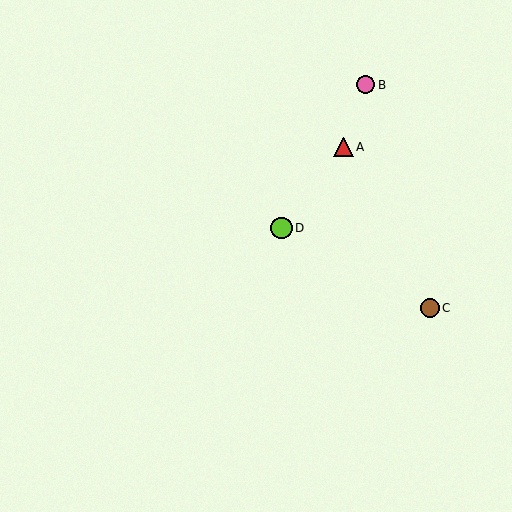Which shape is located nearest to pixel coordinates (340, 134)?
The red triangle (labeled A) at (344, 147) is nearest to that location.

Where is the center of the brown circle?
The center of the brown circle is at (430, 308).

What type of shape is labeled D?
Shape D is a lime circle.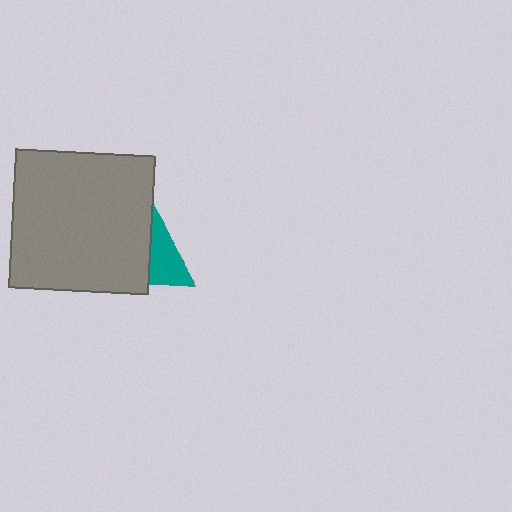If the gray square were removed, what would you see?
You would see the complete teal triangle.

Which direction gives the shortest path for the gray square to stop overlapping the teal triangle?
Moving left gives the shortest separation.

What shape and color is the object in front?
The object in front is a gray square.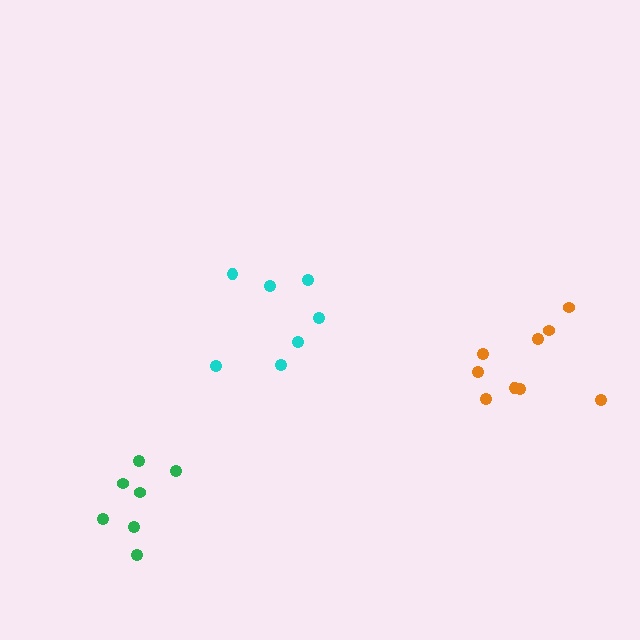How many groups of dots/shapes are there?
There are 3 groups.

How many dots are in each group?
Group 1: 7 dots, Group 2: 7 dots, Group 3: 9 dots (23 total).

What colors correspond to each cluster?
The clusters are colored: cyan, green, orange.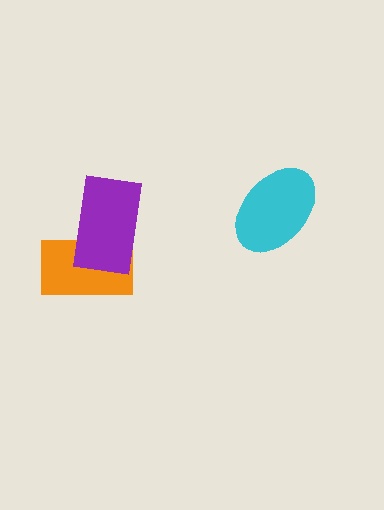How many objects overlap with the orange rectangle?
1 object overlaps with the orange rectangle.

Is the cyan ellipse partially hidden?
No, no other shape covers it.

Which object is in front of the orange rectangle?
The purple rectangle is in front of the orange rectangle.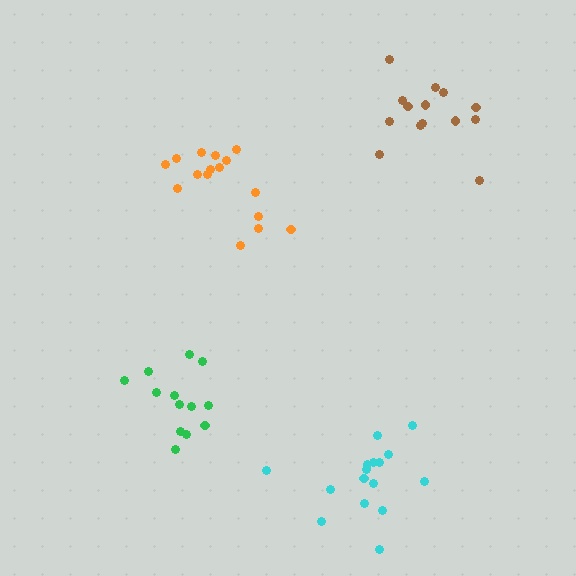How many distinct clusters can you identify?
There are 4 distinct clusters.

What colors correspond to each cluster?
The clusters are colored: orange, brown, green, cyan.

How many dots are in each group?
Group 1: 16 dots, Group 2: 14 dots, Group 3: 13 dots, Group 4: 16 dots (59 total).